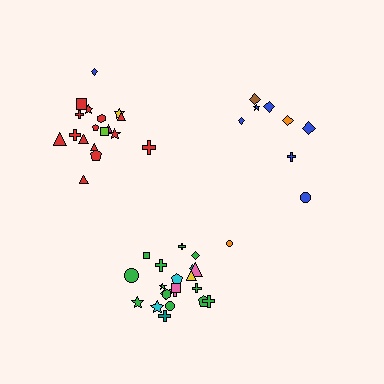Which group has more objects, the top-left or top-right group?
The top-left group.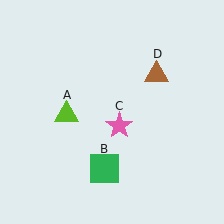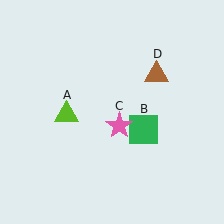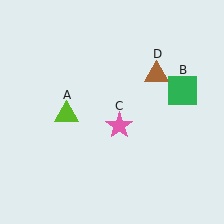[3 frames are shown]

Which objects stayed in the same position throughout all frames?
Lime triangle (object A) and pink star (object C) and brown triangle (object D) remained stationary.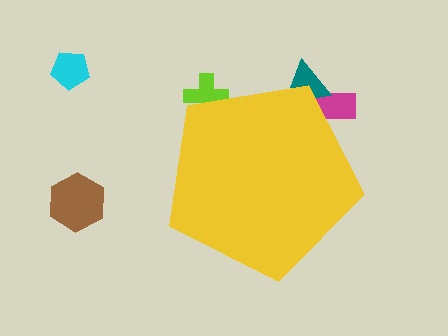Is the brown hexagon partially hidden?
No, the brown hexagon is fully visible.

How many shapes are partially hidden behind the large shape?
3 shapes are partially hidden.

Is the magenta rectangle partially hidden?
Yes, the magenta rectangle is partially hidden behind the yellow pentagon.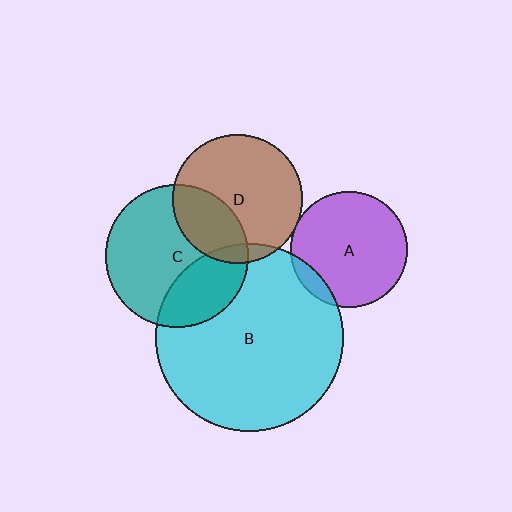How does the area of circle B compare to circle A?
Approximately 2.6 times.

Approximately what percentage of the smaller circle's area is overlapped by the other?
Approximately 30%.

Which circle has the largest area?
Circle B (cyan).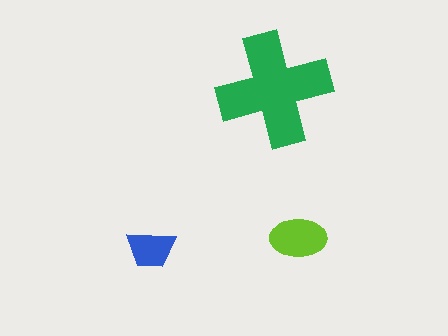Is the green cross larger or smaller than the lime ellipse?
Larger.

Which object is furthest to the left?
The blue trapezoid is leftmost.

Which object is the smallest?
The blue trapezoid.